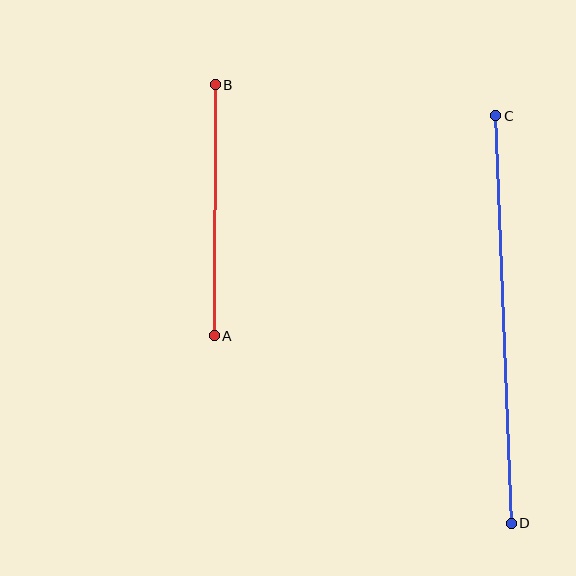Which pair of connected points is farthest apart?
Points C and D are farthest apart.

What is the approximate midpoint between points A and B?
The midpoint is at approximately (215, 210) pixels.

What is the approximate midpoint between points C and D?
The midpoint is at approximately (504, 319) pixels.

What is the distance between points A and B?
The distance is approximately 251 pixels.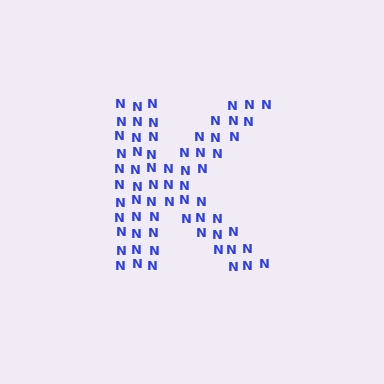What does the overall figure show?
The overall figure shows the letter K.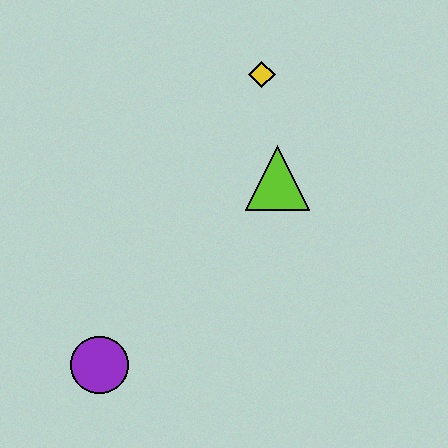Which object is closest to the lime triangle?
The yellow diamond is closest to the lime triangle.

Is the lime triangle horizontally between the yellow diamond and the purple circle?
No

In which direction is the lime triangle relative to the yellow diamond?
The lime triangle is below the yellow diamond.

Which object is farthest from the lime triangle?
The purple circle is farthest from the lime triangle.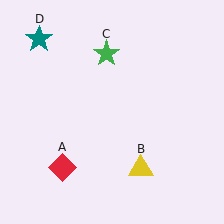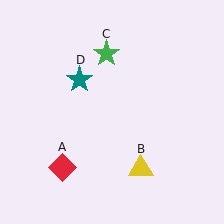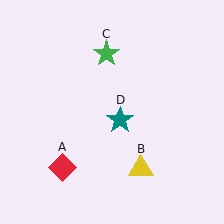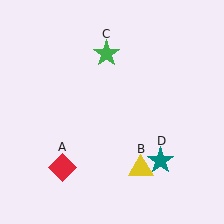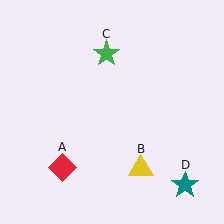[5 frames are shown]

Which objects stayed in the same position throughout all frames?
Red diamond (object A) and yellow triangle (object B) and green star (object C) remained stationary.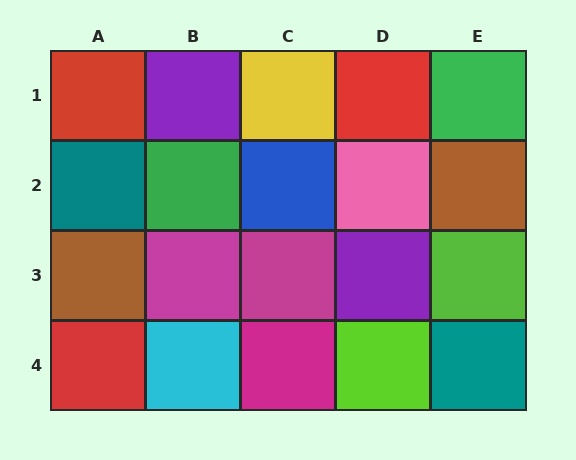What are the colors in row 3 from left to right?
Brown, magenta, magenta, purple, lime.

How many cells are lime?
2 cells are lime.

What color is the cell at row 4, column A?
Red.